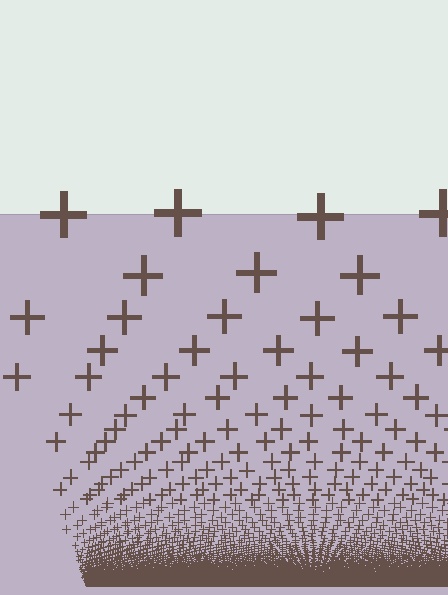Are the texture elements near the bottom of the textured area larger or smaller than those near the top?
Smaller. The gradient is inverted — elements near the bottom are smaller and denser.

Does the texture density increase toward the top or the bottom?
Density increases toward the bottom.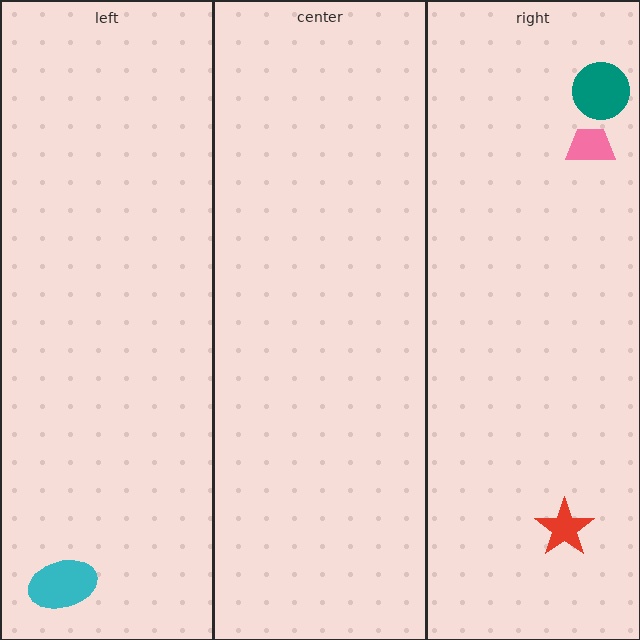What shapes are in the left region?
The cyan ellipse.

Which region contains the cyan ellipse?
The left region.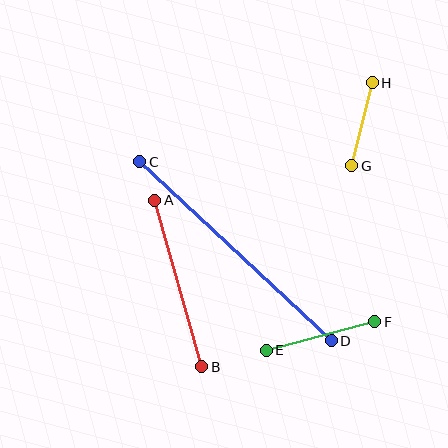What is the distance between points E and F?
The distance is approximately 112 pixels.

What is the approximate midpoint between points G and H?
The midpoint is at approximately (362, 124) pixels.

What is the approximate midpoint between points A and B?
The midpoint is at approximately (178, 283) pixels.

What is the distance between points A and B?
The distance is approximately 173 pixels.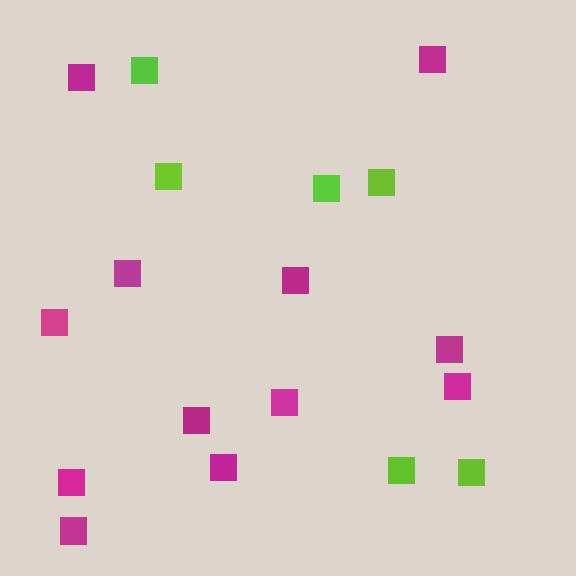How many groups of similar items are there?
There are 2 groups: one group of magenta squares (12) and one group of lime squares (6).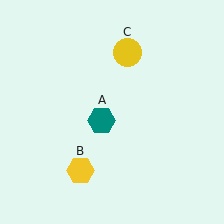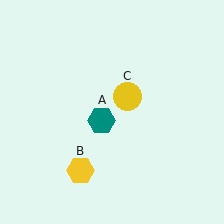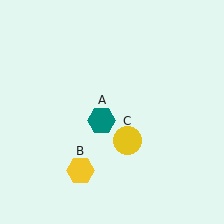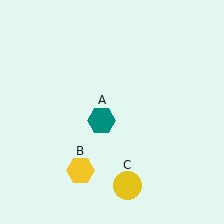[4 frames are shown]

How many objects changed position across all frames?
1 object changed position: yellow circle (object C).